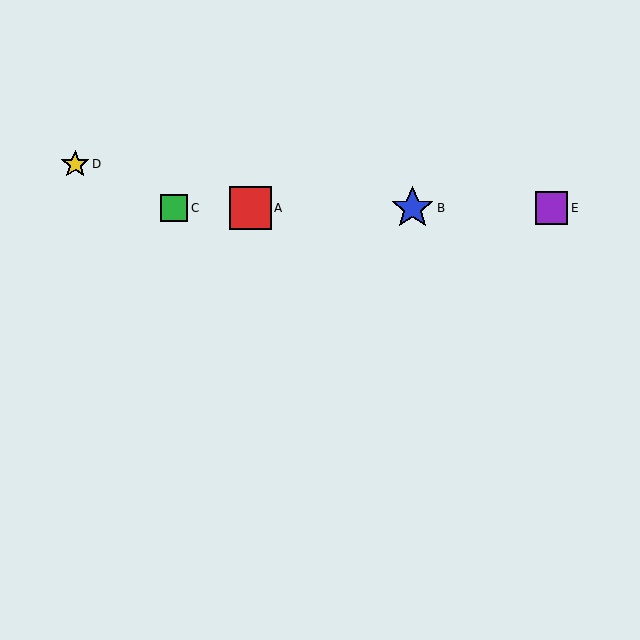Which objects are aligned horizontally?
Objects A, B, C, E are aligned horizontally.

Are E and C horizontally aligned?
Yes, both are at y≈208.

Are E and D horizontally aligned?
No, E is at y≈208 and D is at y≈164.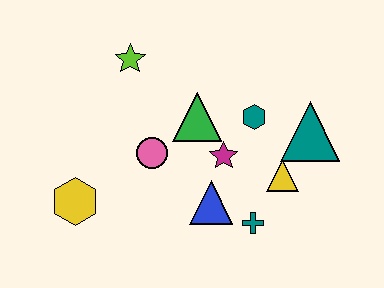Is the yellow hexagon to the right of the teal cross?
No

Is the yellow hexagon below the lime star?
Yes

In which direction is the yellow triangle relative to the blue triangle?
The yellow triangle is to the right of the blue triangle.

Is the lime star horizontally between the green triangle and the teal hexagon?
No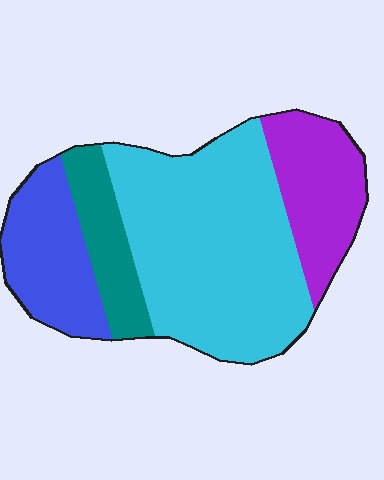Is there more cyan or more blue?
Cyan.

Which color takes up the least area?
Teal, at roughly 10%.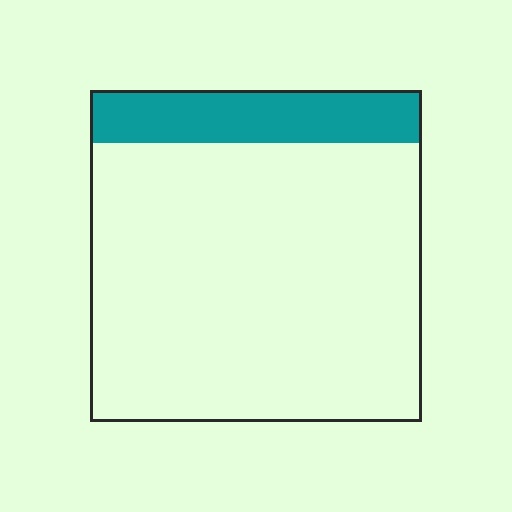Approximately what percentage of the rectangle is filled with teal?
Approximately 15%.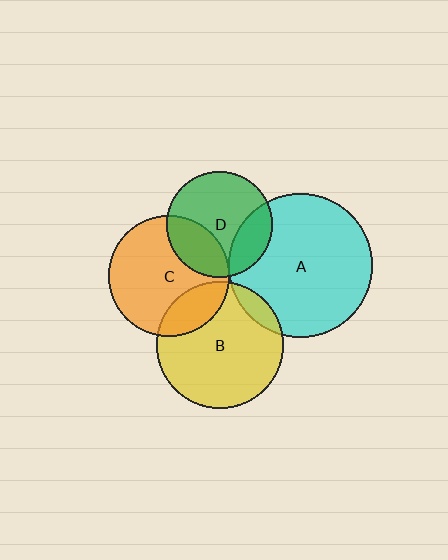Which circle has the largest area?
Circle A (cyan).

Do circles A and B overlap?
Yes.